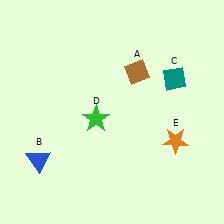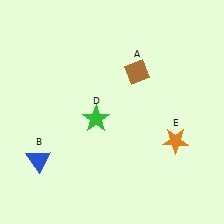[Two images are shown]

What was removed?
The teal diamond (C) was removed in Image 2.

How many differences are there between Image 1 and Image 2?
There is 1 difference between the two images.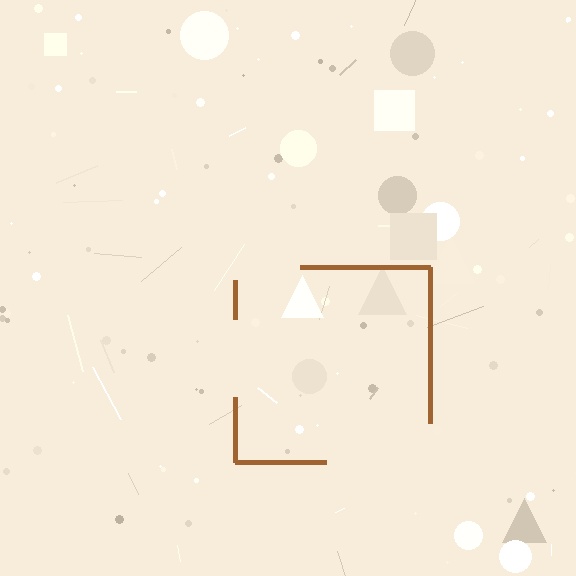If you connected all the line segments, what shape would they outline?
They would outline a square.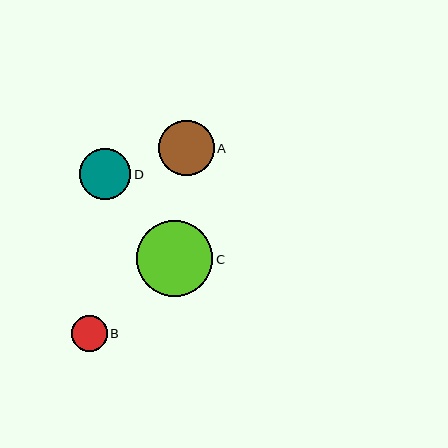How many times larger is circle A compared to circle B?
Circle A is approximately 1.6 times the size of circle B.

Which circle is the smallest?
Circle B is the smallest with a size of approximately 36 pixels.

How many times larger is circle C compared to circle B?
Circle C is approximately 2.1 times the size of circle B.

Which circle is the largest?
Circle C is the largest with a size of approximately 76 pixels.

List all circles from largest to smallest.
From largest to smallest: C, A, D, B.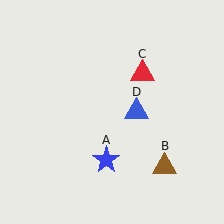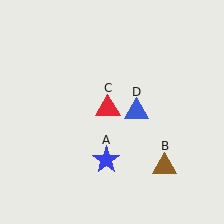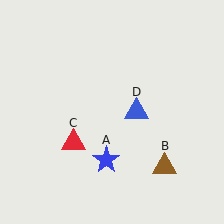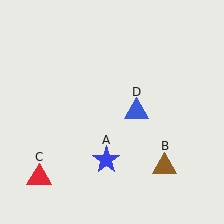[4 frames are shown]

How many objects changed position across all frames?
1 object changed position: red triangle (object C).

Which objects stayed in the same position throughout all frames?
Blue star (object A) and brown triangle (object B) and blue triangle (object D) remained stationary.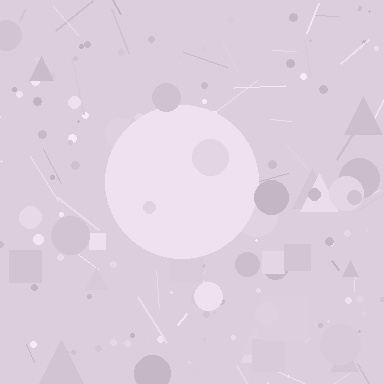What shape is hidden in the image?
A circle is hidden in the image.